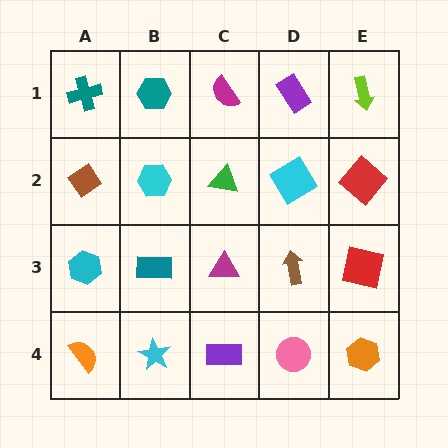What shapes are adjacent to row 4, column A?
A cyan hexagon (row 3, column A), a cyan star (row 4, column B).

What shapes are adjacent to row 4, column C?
A magenta triangle (row 3, column C), a cyan star (row 4, column B), a pink circle (row 4, column D).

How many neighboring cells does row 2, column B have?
4.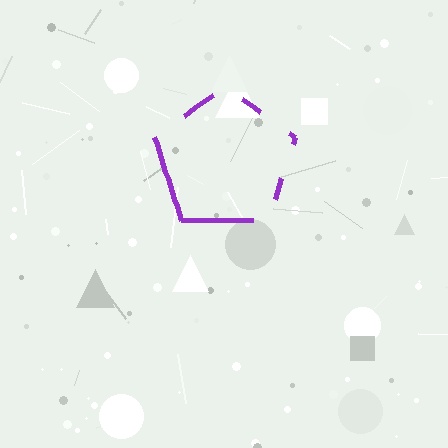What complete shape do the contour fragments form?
The contour fragments form a pentagon.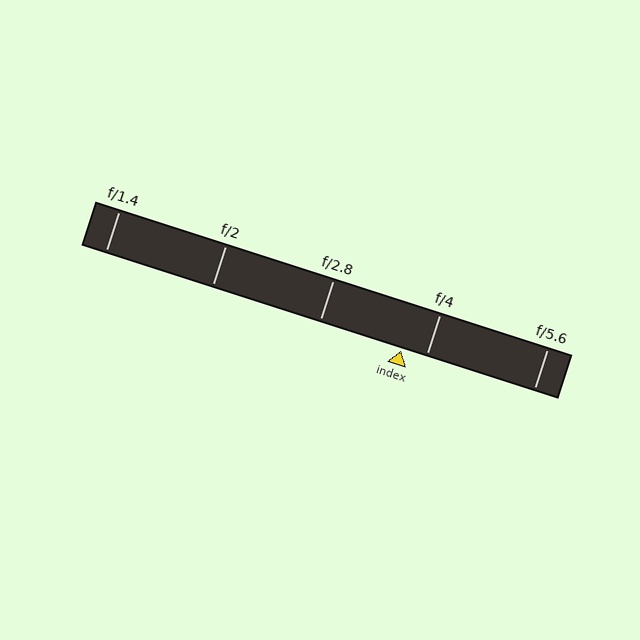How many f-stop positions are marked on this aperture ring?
There are 5 f-stop positions marked.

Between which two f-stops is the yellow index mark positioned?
The index mark is between f/2.8 and f/4.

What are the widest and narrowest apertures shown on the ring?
The widest aperture shown is f/1.4 and the narrowest is f/5.6.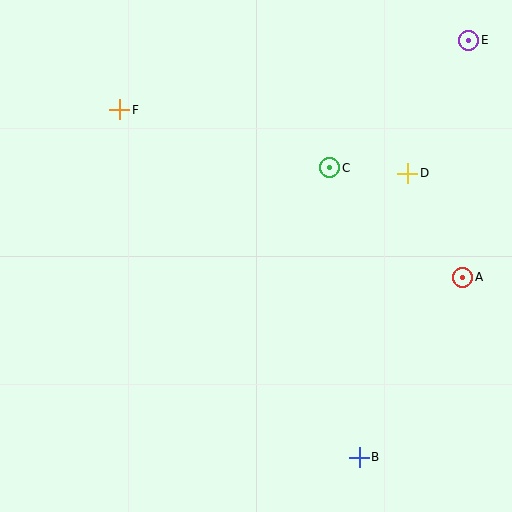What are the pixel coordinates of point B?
Point B is at (359, 457).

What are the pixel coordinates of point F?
Point F is at (120, 110).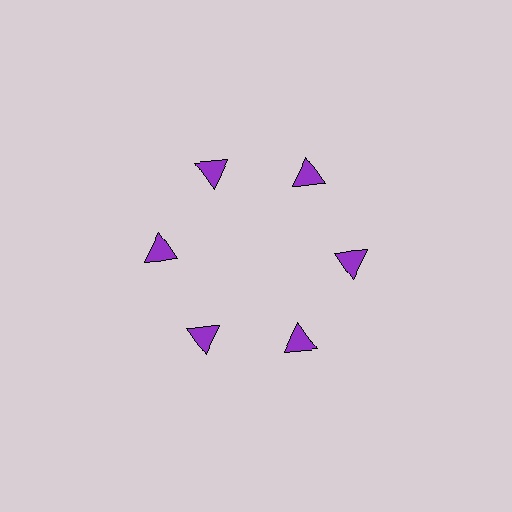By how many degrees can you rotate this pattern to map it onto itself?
The pattern maps onto itself every 60 degrees of rotation.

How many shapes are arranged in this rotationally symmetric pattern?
There are 6 shapes, arranged in 6 groups of 1.